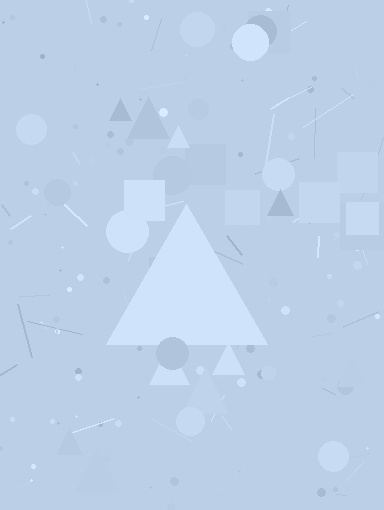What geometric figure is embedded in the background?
A triangle is embedded in the background.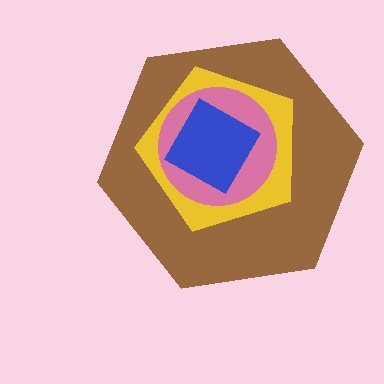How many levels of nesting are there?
4.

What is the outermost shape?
The brown hexagon.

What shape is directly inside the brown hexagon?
The yellow pentagon.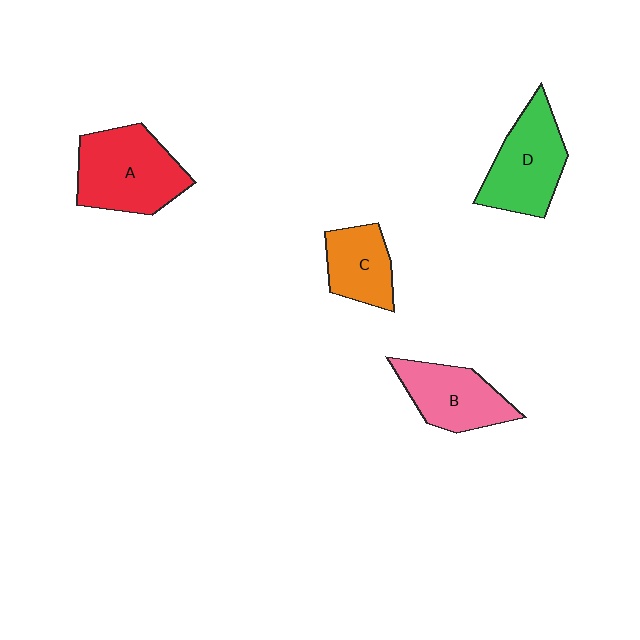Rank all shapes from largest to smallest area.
From largest to smallest: A (red), D (green), B (pink), C (orange).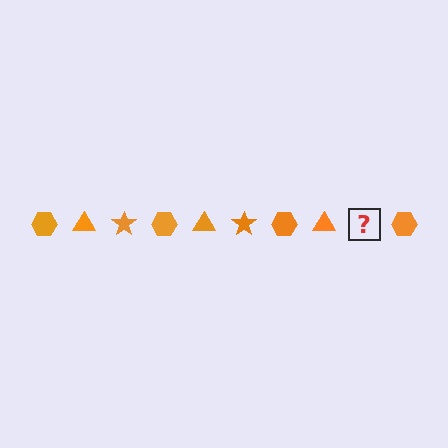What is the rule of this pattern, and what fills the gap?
The rule is that the pattern cycles through hexagon, triangle, star shapes in orange. The gap should be filled with an orange star.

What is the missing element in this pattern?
The missing element is an orange star.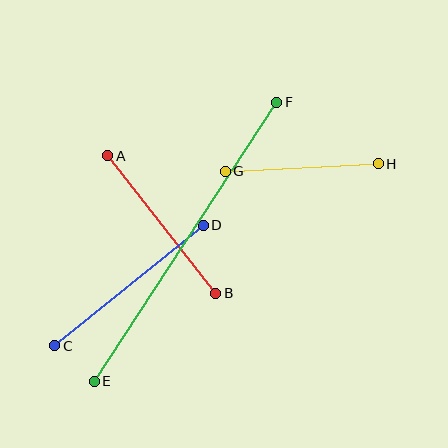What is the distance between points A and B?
The distance is approximately 175 pixels.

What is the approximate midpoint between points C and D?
The midpoint is at approximately (129, 285) pixels.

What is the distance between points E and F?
The distance is approximately 333 pixels.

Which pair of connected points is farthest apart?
Points E and F are farthest apart.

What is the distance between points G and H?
The distance is approximately 153 pixels.